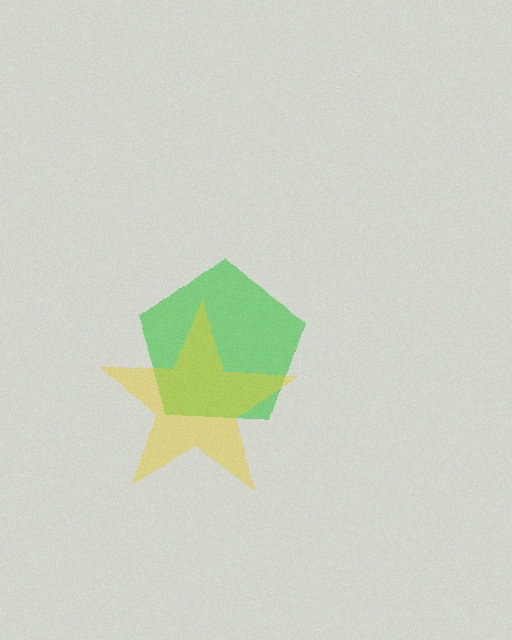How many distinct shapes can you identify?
There are 2 distinct shapes: a green pentagon, a yellow star.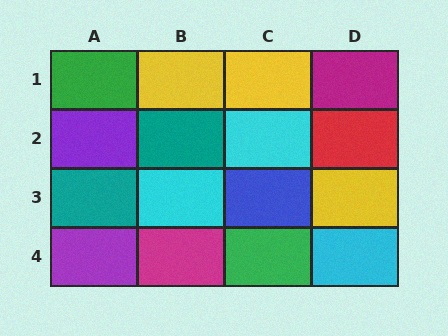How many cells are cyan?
3 cells are cyan.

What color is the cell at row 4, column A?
Purple.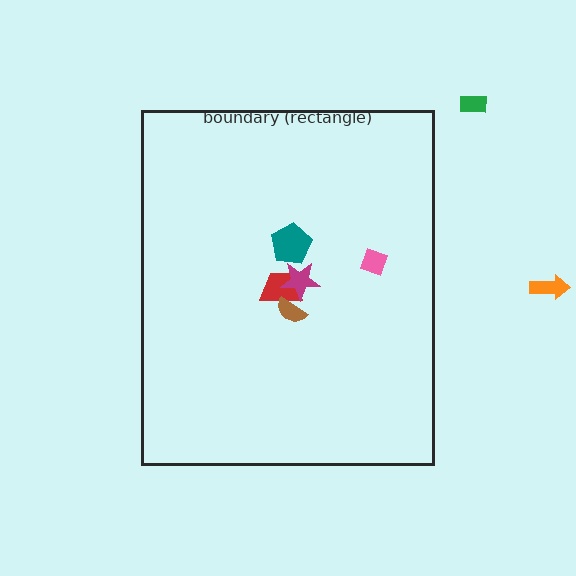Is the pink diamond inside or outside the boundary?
Inside.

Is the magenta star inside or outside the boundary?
Inside.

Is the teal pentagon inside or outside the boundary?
Inside.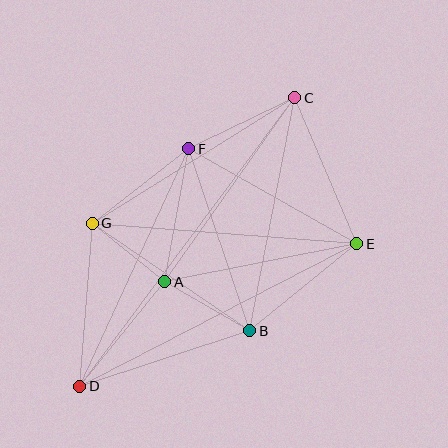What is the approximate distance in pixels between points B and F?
The distance between B and F is approximately 192 pixels.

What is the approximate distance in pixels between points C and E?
The distance between C and E is approximately 159 pixels.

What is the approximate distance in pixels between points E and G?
The distance between E and G is approximately 265 pixels.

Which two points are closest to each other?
Points A and G are closest to each other.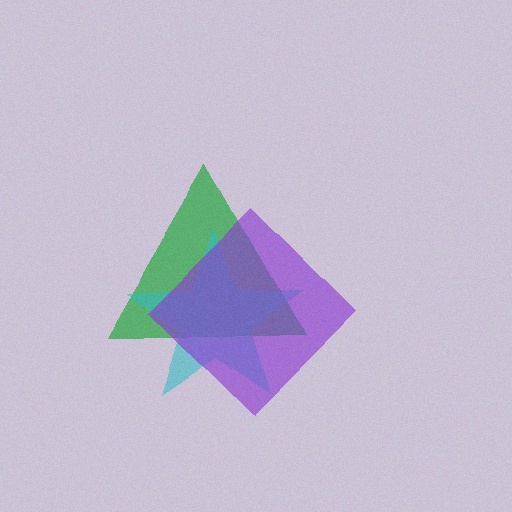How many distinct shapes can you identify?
There are 3 distinct shapes: a green triangle, a cyan star, a purple diamond.